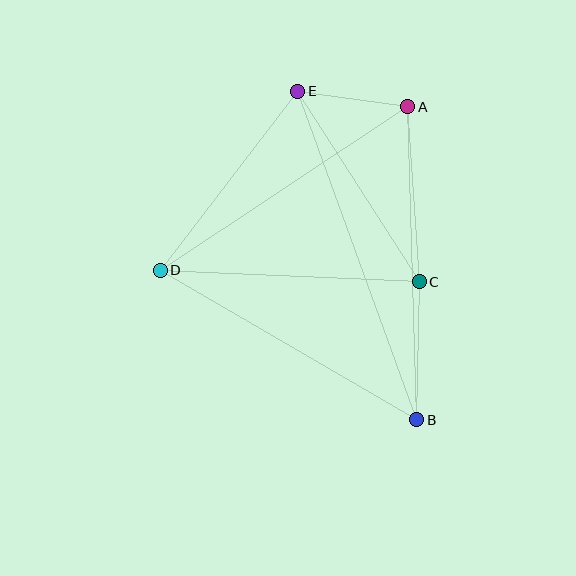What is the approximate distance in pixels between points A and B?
The distance between A and B is approximately 313 pixels.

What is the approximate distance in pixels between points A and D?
The distance between A and D is approximately 296 pixels.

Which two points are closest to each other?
Points A and E are closest to each other.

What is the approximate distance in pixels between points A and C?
The distance between A and C is approximately 175 pixels.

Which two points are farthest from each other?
Points B and E are farthest from each other.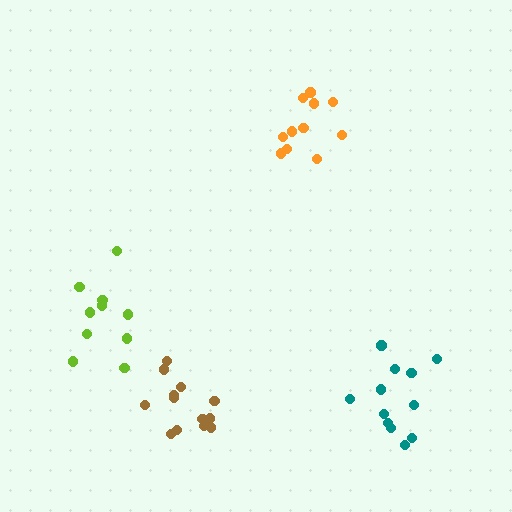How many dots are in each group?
Group 1: 10 dots, Group 2: 12 dots, Group 3: 14 dots, Group 4: 11 dots (47 total).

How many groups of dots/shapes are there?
There are 4 groups.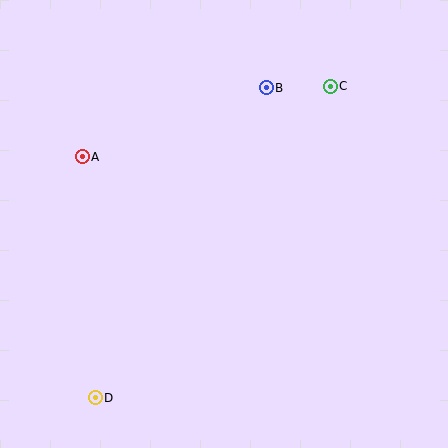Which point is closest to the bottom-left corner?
Point D is closest to the bottom-left corner.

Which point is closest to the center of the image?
Point B at (266, 88) is closest to the center.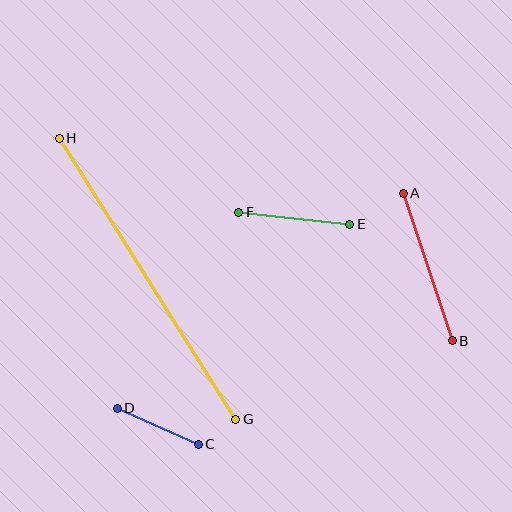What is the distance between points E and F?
The distance is approximately 112 pixels.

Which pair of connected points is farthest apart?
Points G and H are farthest apart.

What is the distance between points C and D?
The distance is approximately 89 pixels.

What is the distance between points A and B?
The distance is approximately 155 pixels.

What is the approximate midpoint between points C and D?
The midpoint is at approximately (158, 426) pixels.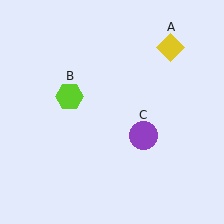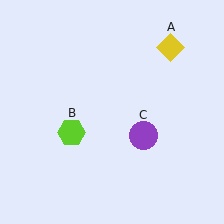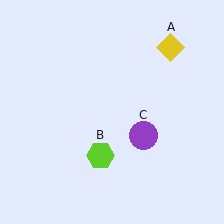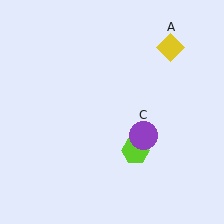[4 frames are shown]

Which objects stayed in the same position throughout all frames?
Yellow diamond (object A) and purple circle (object C) remained stationary.